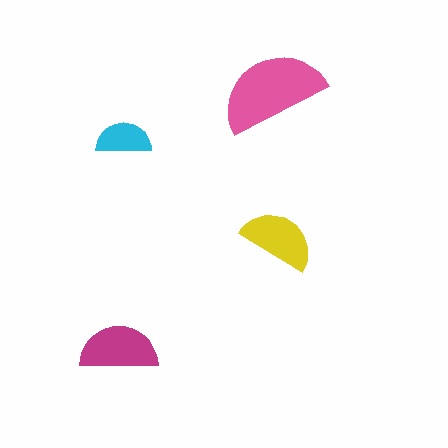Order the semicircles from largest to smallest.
the pink one, the magenta one, the yellow one, the cyan one.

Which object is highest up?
The pink semicircle is topmost.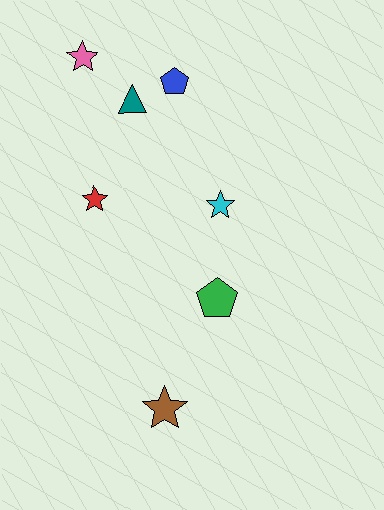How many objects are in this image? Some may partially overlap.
There are 7 objects.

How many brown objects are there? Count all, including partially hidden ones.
There is 1 brown object.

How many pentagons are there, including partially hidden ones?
There are 2 pentagons.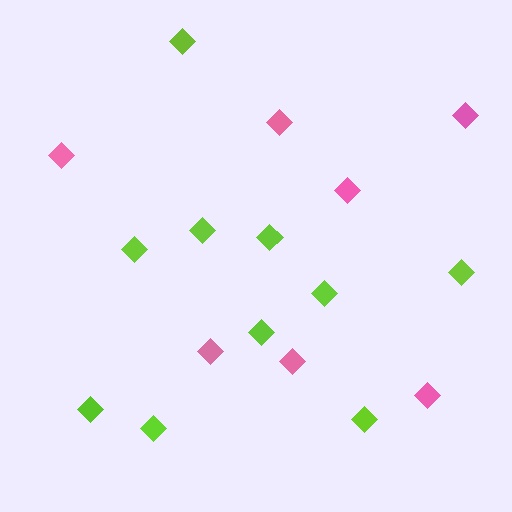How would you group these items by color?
There are 2 groups: one group of pink diamonds (7) and one group of lime diamonds (10).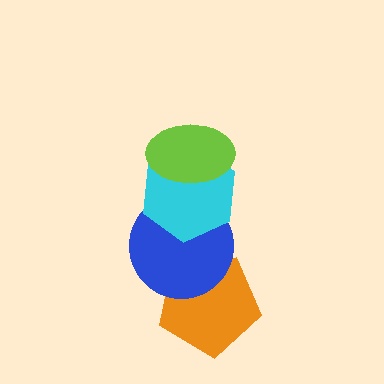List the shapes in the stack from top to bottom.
From top to bottom: the lime ellipse, the cyan hexagon, the blue circle, the orange pentagon.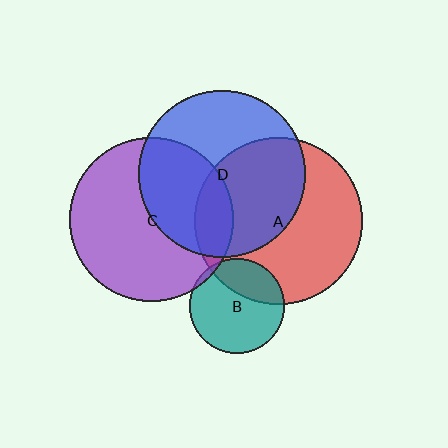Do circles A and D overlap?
Yes.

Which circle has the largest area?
Circle D (blue).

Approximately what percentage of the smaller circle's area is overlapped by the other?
Approximately 45%.